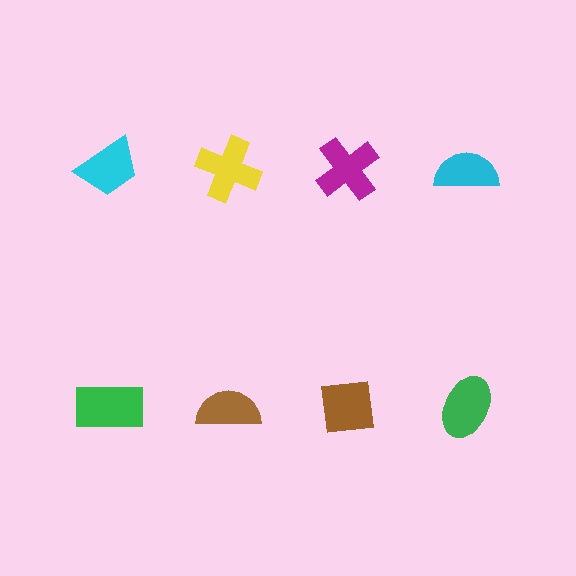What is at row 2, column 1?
A green rectangle.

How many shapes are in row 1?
4 shapes.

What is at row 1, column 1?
A cyan trapezoid.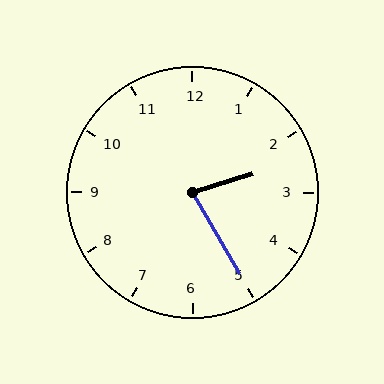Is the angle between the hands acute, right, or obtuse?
It is acute.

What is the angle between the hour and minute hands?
Approximately 78 degrees.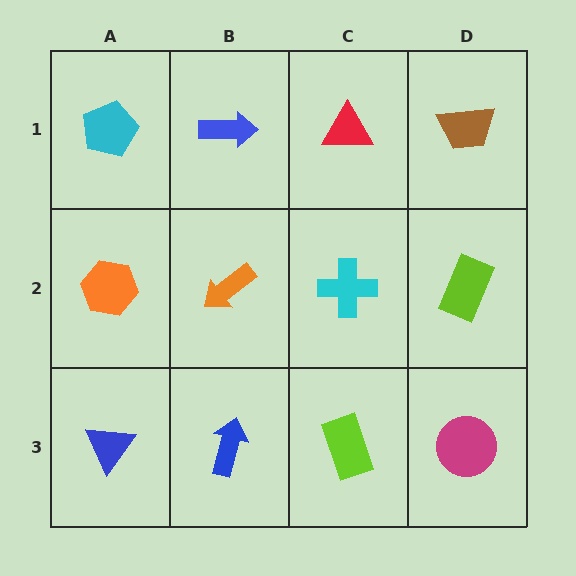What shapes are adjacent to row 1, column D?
A lime rectangle (row 2, column D), a red triangle (row 1, column C).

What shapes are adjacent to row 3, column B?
An orange arrow (row 2, column B), a blue triangle (row 3, column A), a lime rectangle (row 3, column C).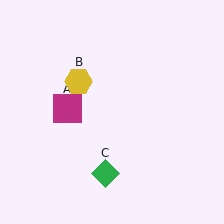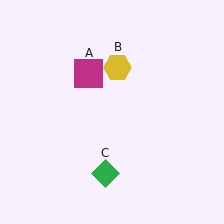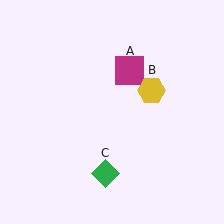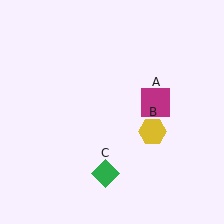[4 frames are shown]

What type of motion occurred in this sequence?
The magenta square (object A), yellow hexagon (object B) rotated clockwise around the center of the scene.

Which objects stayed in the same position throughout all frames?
Green diamond (object C) remained stationary.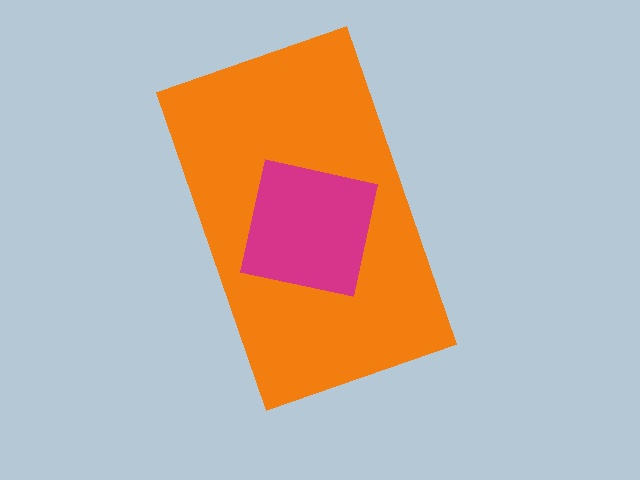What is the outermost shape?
The orange rectangle.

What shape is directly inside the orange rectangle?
The magenta square.